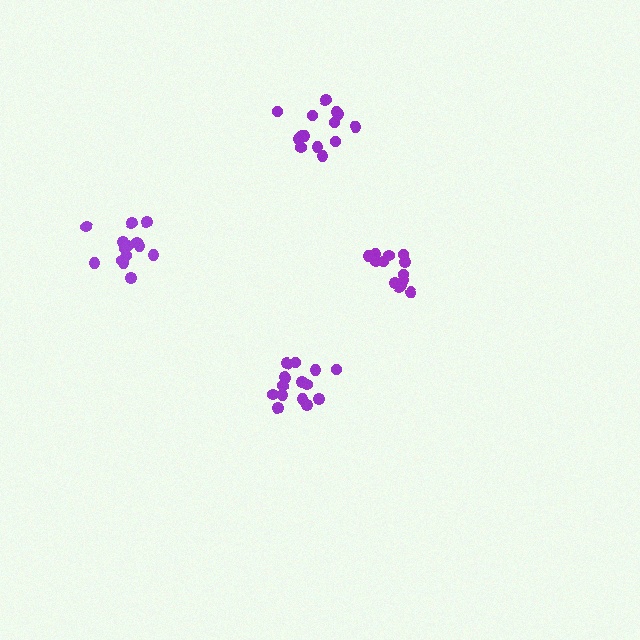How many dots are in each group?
Group 1: 14 dots, Group 2: 13 dots, Group 3: 14 dots, Group 4: 14 dots (55 total).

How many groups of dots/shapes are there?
There are 4 groups.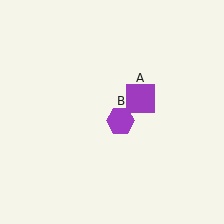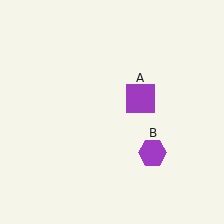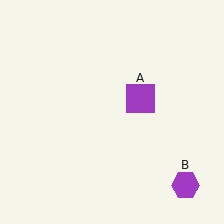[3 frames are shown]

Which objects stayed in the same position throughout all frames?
Purple square (object A) remained stationary.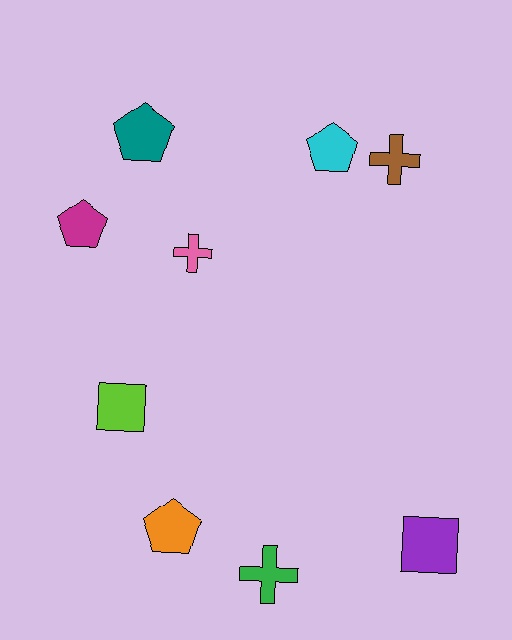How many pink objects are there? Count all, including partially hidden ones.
There is 1 pink object.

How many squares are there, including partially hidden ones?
There are 2 squares.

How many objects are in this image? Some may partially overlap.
There are 9 objects.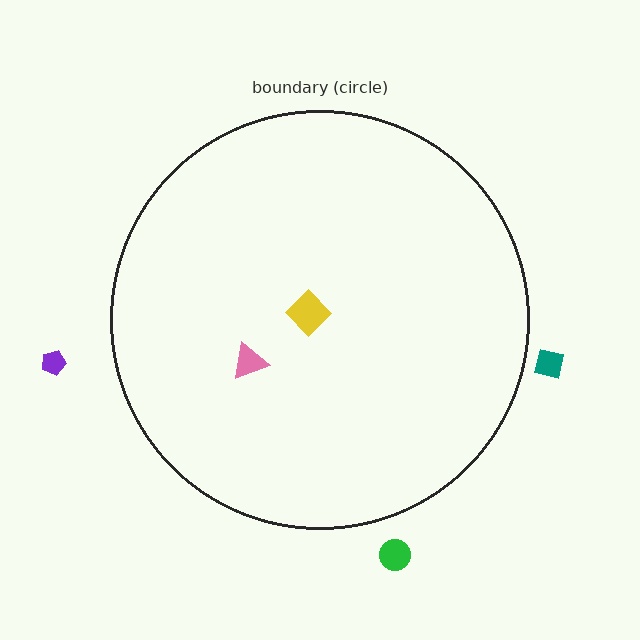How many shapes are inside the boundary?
2 inside, 3 outside.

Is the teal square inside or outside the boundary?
Outside.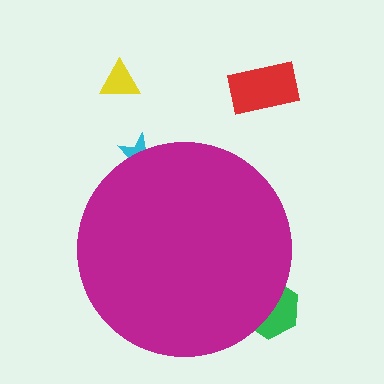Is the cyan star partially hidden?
Yes, the cyan star is partially hidden behind the magenta circle.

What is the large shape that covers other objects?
A magenta circle.